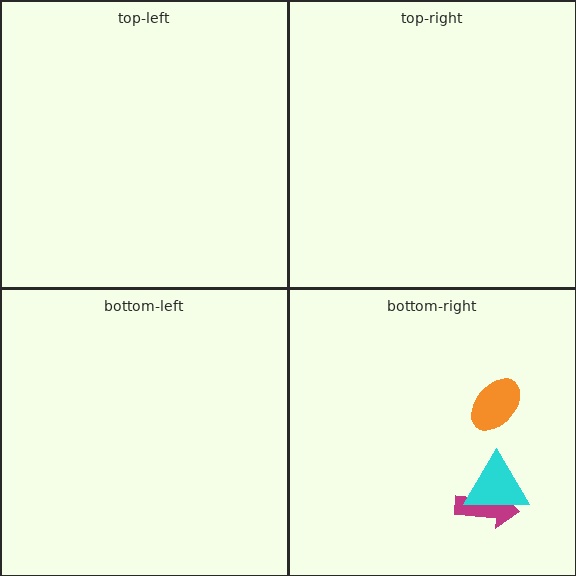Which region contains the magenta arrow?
The bottom-right region.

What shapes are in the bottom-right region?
The magenta arrow, the orange ellipse, the cyan triangle.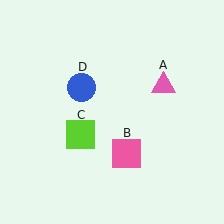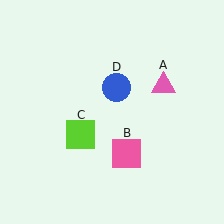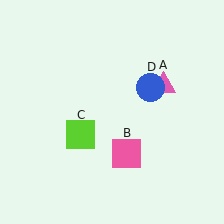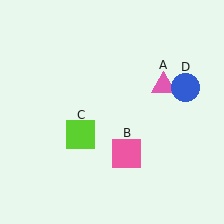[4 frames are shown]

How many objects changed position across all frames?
1 object changed position: blue circle (object D).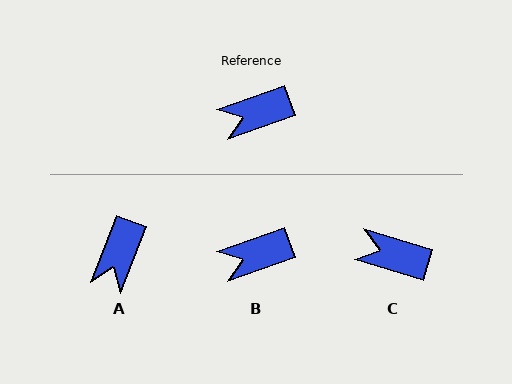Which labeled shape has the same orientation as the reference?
B.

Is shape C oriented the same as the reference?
No, it is off by about 36 degrees.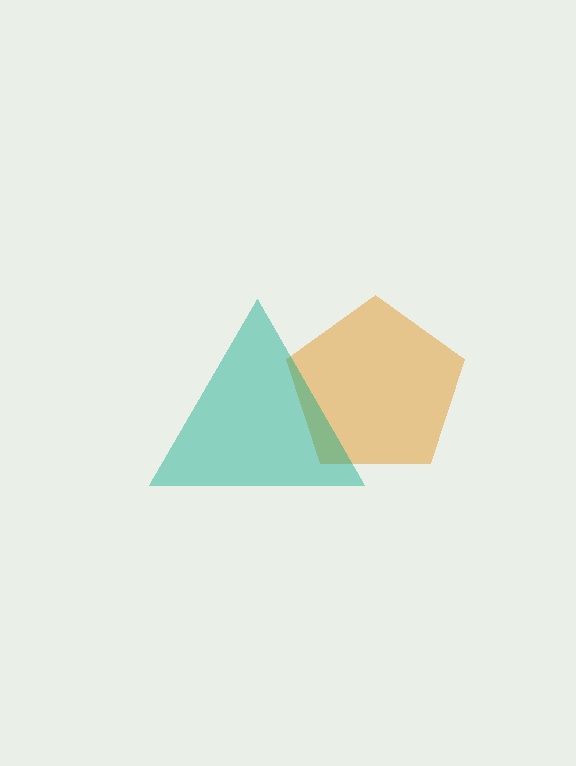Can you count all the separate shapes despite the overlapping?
Yes, there are 2 separate shapes.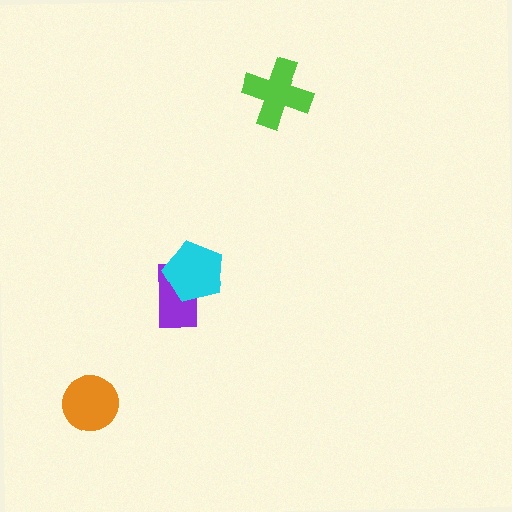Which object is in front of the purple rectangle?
The cyan pentagon is in front of the purple rectangle.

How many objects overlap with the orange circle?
0 objects overlap with the orange circle.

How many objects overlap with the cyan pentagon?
1 object overlaps with the cyan pentagon.